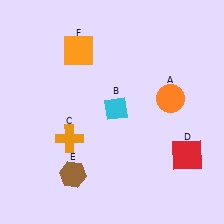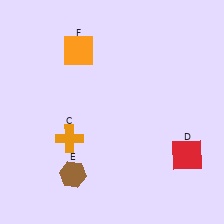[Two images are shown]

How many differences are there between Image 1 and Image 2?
There are 2 differences between the two images.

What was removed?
The orange circle (A), the cyan diamond (B) were removed in Image 2.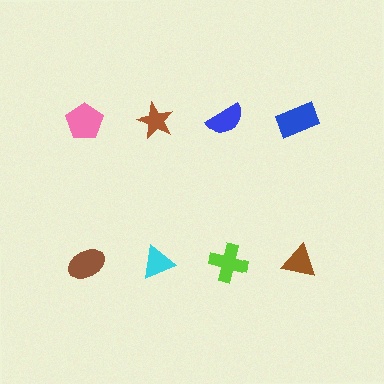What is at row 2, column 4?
A brown triangle.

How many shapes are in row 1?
4 shapes.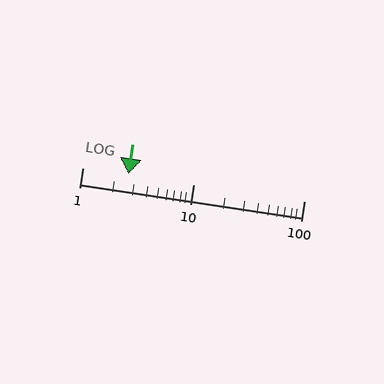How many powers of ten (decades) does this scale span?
The scale spans 2 decades, from 1 to 100.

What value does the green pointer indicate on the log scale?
The pointer indicates approximately 2.6.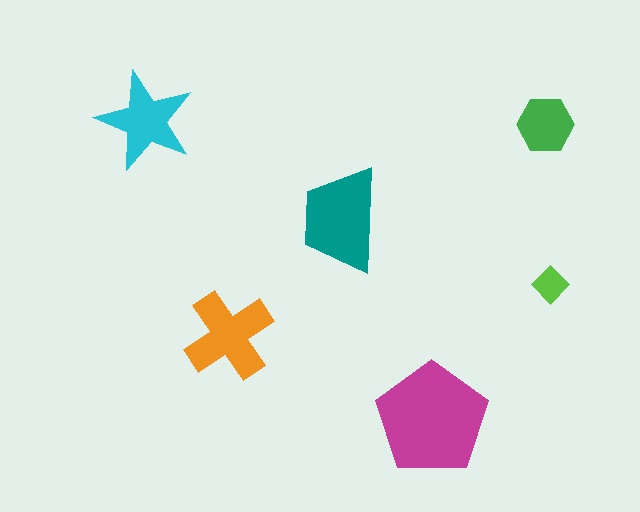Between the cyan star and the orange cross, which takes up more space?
The orange cross.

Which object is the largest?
The magenta pentagon.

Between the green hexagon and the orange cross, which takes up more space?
The orange cross.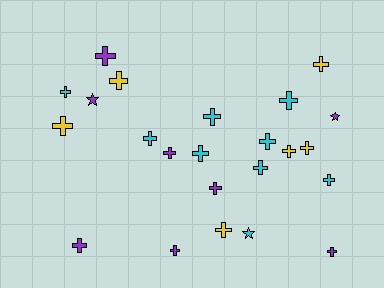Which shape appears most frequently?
Cross, with 20 objects.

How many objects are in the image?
There are 23 objects.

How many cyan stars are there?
There is 1 cyan star.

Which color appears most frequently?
Cyan, with 9 objects.